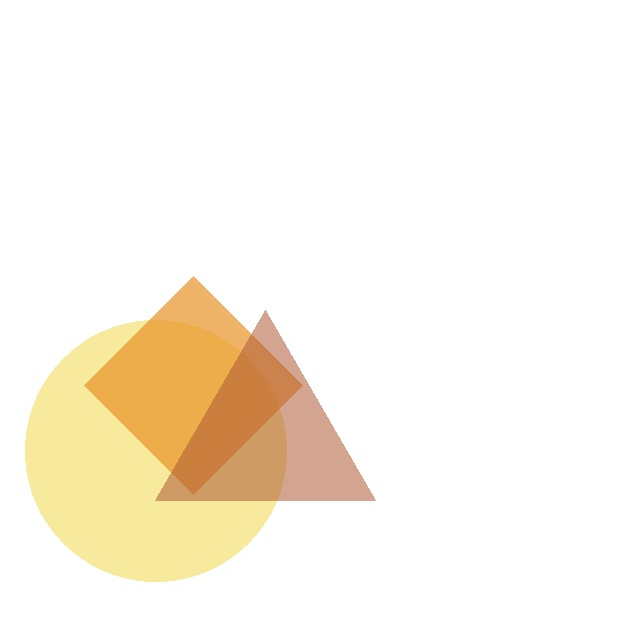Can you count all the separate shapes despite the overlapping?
Yes, there are 3 separate shapes.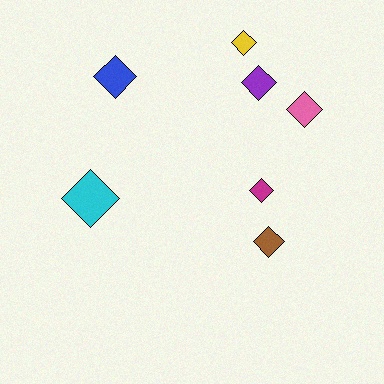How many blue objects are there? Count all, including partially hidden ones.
There is 1 blue object.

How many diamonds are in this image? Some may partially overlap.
There are 7 diamonds.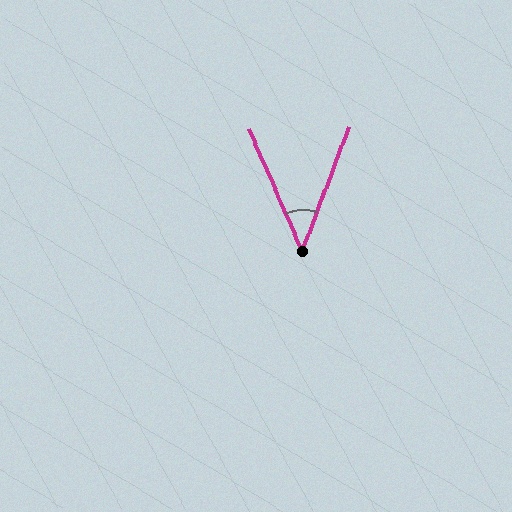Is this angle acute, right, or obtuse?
It is acute.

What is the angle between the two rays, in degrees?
Approximately 44 degrees.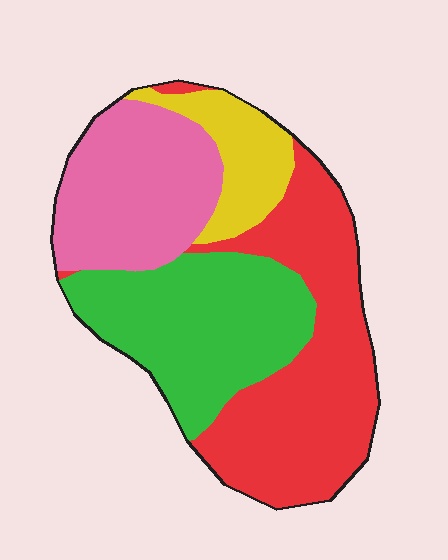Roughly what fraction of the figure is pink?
Pink takes up less than a quarter of the figure.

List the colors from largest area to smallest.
From largest to smallest: red, green, pink, yellow.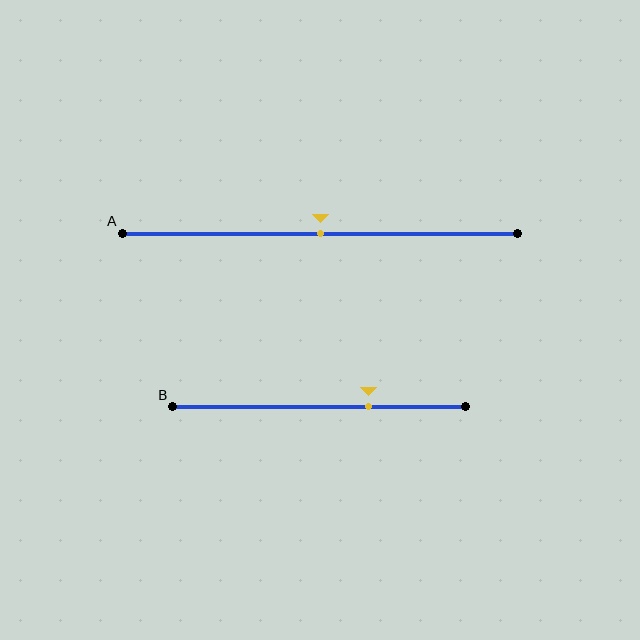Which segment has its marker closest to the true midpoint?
Segment A has its marker closest to the true midpoint.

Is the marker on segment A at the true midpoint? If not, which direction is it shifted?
Yes, the marker on segment A is at the true midpoint.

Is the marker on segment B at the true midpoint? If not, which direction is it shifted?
No, the marker on segment B is shifted to the right by about 17% of the segment length.